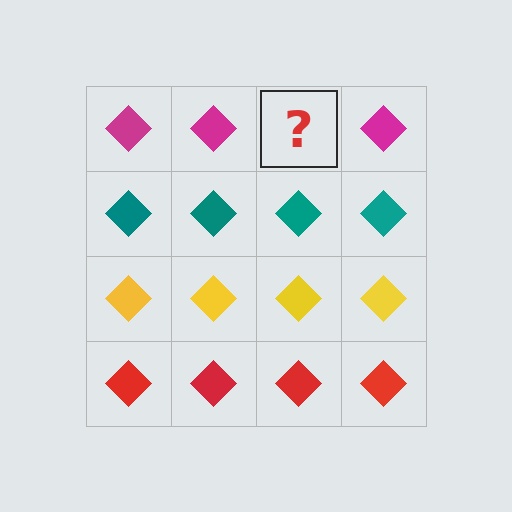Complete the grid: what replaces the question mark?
The question mark should be replaced with a magenta diamond.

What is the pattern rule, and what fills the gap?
The rule is that each row has a consistent color. The gap should be filled with a magenta diamond.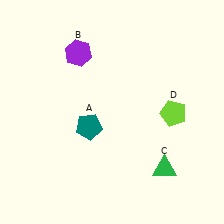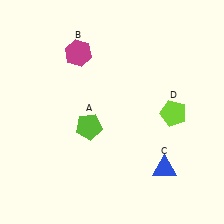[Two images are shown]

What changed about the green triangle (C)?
In Image 1, C is green. In Image 2, it changed to blue.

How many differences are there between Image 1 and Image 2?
There are 3 differences between the two images.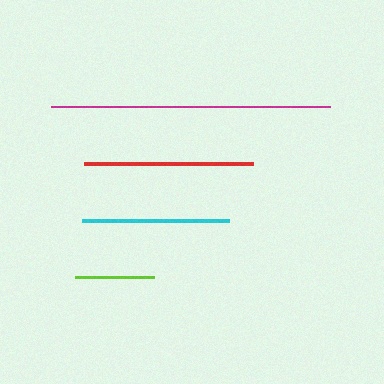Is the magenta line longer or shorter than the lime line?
The magenta line is longer than the lime line.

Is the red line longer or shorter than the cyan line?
The red line is longer than the cyan line.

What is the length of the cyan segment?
The cyan segment is approximately 148 pixels long.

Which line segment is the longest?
The magenta line is the longest at approximately 279 pixels.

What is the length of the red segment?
The red segment is approximately 169 pixels long.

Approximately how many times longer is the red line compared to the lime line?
The red line is approximately 2.2 times the length of the lime line.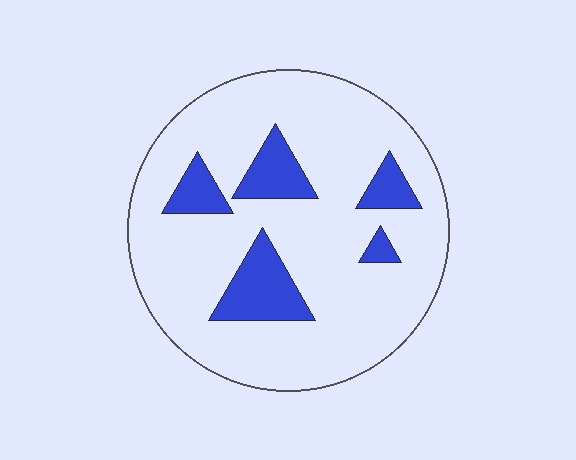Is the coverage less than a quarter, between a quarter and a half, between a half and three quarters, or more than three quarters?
Less than a quarter.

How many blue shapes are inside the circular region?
5.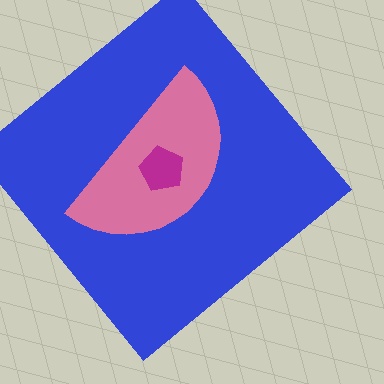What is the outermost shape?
The blue diamond.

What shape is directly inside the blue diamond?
The pink semicircle.